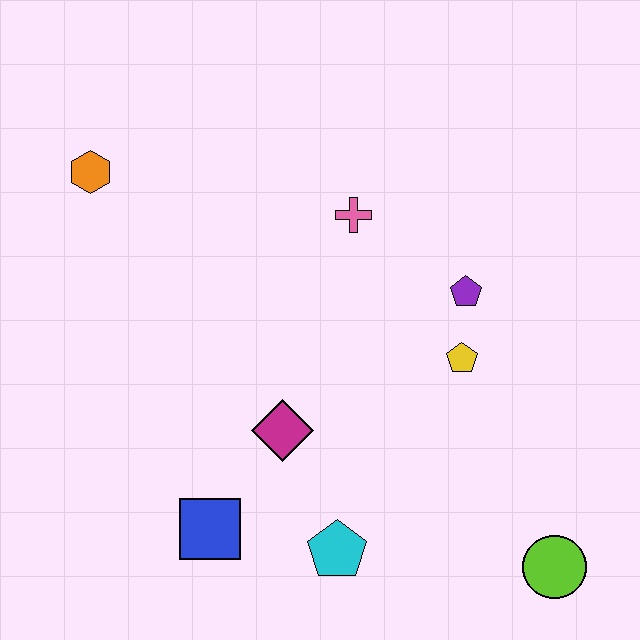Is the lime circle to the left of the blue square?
No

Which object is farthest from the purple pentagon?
The orange hexagon is farthest from the purple pentagon.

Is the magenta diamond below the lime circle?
No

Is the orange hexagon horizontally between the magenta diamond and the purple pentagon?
No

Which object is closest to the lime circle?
The cyan pentagon is closest to the lime circle.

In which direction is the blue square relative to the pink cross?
The blue square is below the pink cross.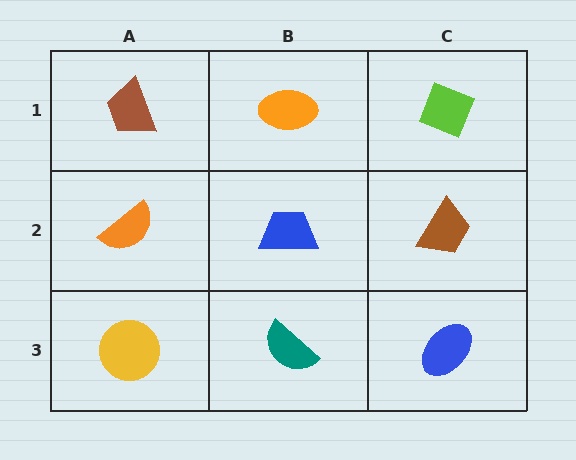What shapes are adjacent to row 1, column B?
A blue trapezoid (row 2, column B), a brown trapezoid (row 1, column A), a lime diamond (row 1, column C).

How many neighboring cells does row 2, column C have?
3.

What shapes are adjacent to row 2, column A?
A brown trapezoid (row 1, column A), a yellow circle (row 3, column A), a blue trapezoid (row 2, column B).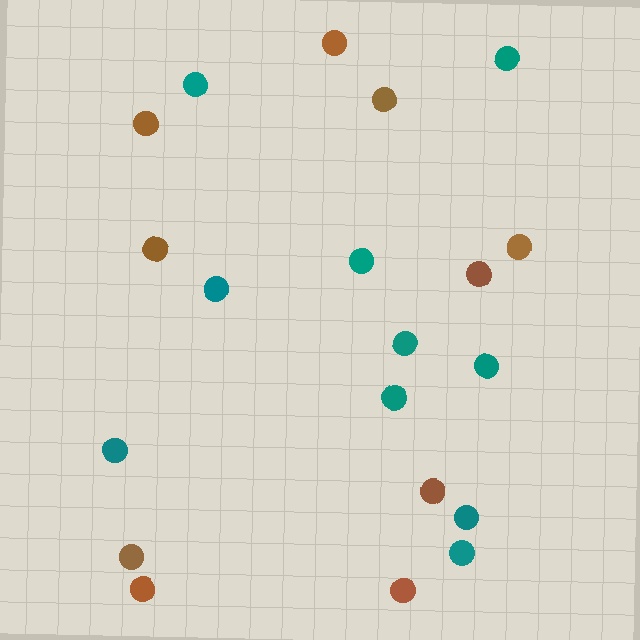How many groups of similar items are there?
There are 2 groups: one group of brown circles (10) and one group of teal circles (10).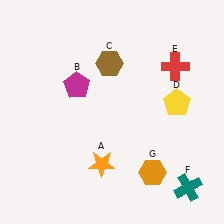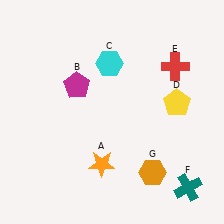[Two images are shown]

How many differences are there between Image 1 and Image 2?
There is 1 difference between the two images.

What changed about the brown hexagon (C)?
In Image 1, C is brown. In Image 2, it changed to cyan.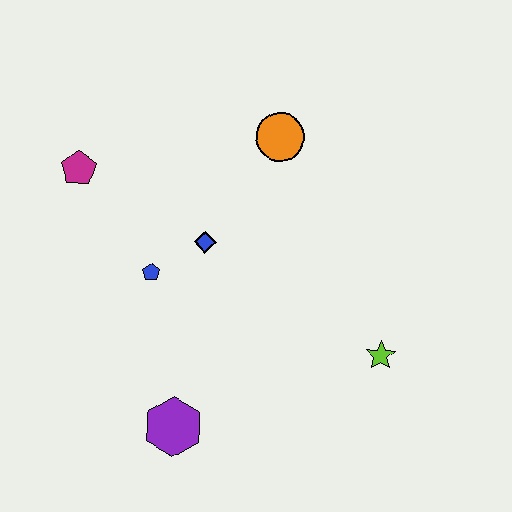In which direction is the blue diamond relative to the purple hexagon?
The blue diamond is above the purple hexagon.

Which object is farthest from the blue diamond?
The lime star is farthest from the blue diamond.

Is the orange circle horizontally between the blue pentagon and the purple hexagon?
No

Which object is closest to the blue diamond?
The blue pentagon is closest to the blue diamond.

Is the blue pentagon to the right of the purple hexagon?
No